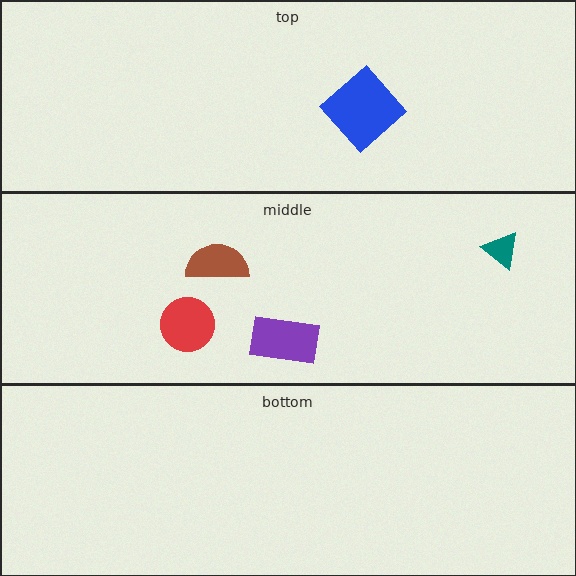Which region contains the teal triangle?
The middle region.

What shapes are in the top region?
The blue diamond.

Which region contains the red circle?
The middle region.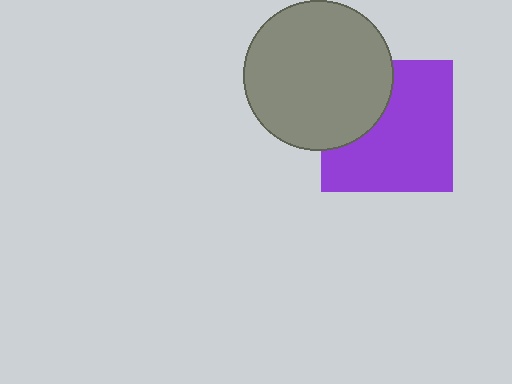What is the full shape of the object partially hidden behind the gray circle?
The partially hidden object is a purple square.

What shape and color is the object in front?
The object in front is a gray circle.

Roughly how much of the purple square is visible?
Most of it is visible (roughly 69%).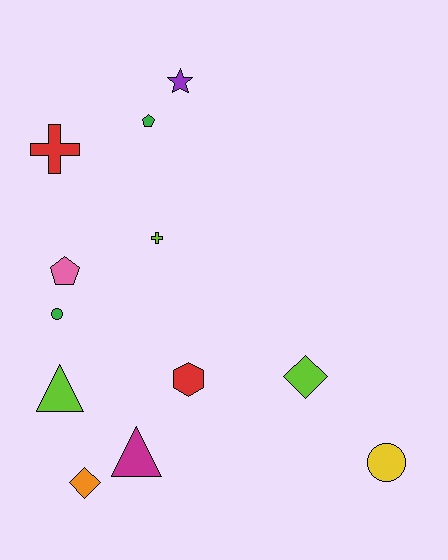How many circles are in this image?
There are 2 circles.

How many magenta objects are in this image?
There is 1 magenta object.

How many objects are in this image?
There are 12 objects.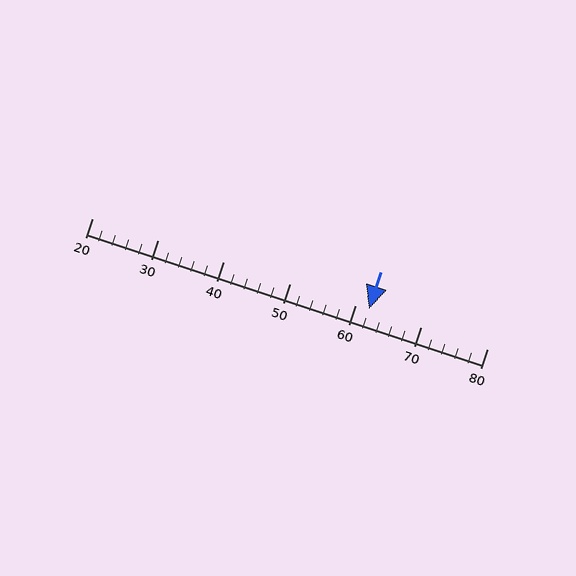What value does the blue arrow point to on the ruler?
The blue arrow points to approximately 62.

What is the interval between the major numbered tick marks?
The major tick marks are spaced 10 units apart.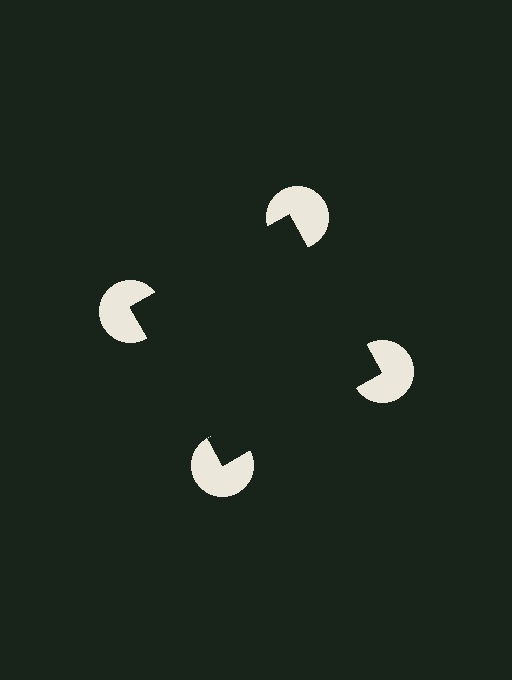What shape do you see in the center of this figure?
An illusory square — its edges are inferred from the aligned wedge cuts in the pac-man discs, not physically drawn.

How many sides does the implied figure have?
4 sides.